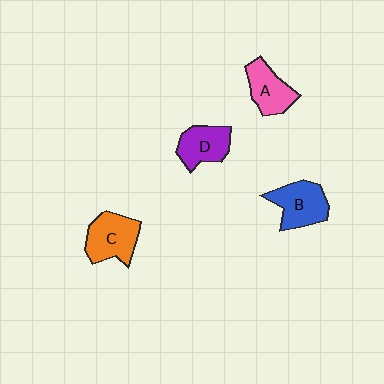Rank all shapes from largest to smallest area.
From largest to smallest: C (orange), B (blue), D (purple), A (pink).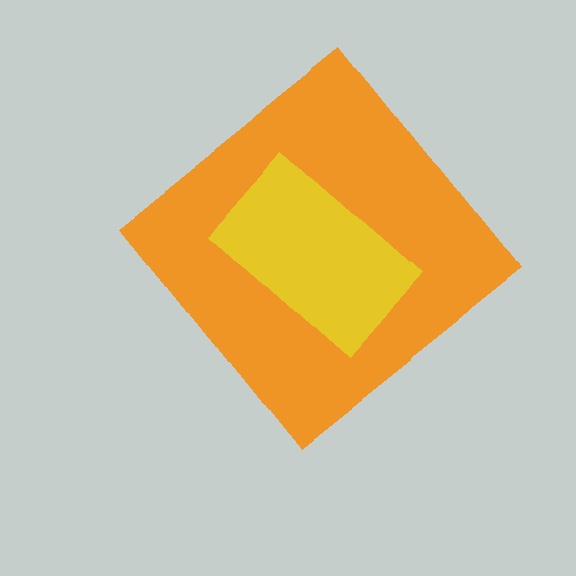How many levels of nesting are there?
2.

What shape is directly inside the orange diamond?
The yellow rectangle.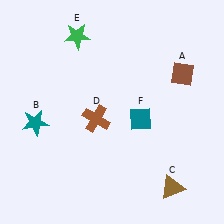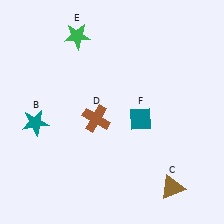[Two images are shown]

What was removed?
The brown diamond (A) was removed in Image 2.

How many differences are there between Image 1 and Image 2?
There is 1 difference between the two images.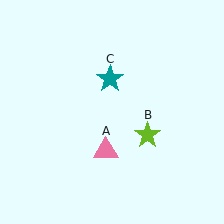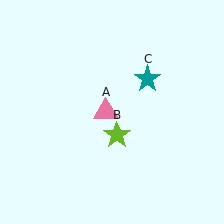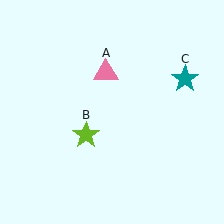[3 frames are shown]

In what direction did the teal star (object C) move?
The teal star (object C) moved right.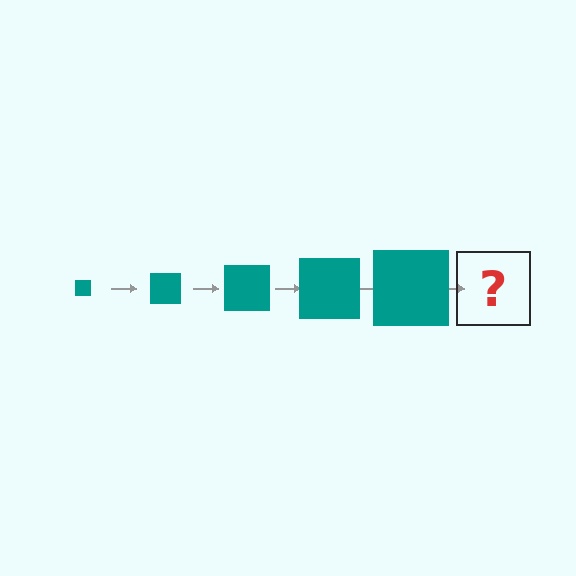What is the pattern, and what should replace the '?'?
The pattern is that the square gets progressively larger each step. The '?' should be a teal square, larger than the previous one.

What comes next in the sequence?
The next element should be a teal square, larger than the previous one.